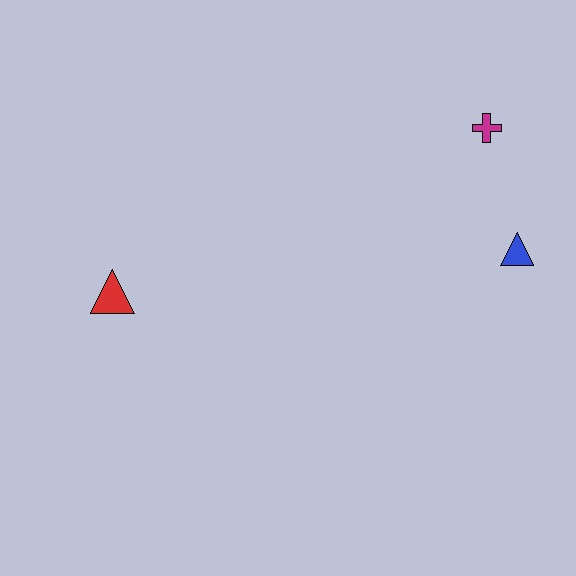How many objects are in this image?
There are 3 objects.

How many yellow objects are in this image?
There are no yellow objects.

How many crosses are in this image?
There is 1 cross.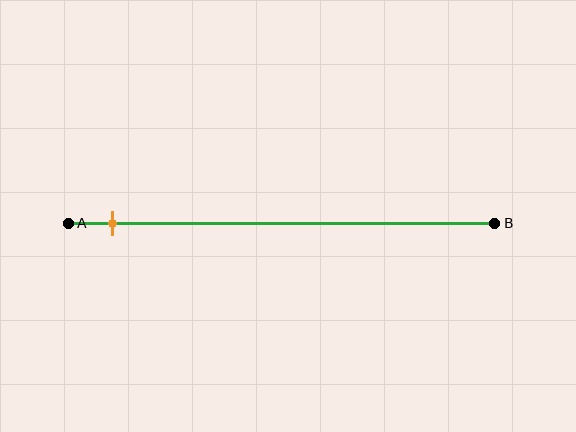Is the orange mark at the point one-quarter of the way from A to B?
No, the mark is at about 10% from A, not at the 25% one-quarter point.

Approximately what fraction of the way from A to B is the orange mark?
The orange mark is approximately 10% of the way from A to B.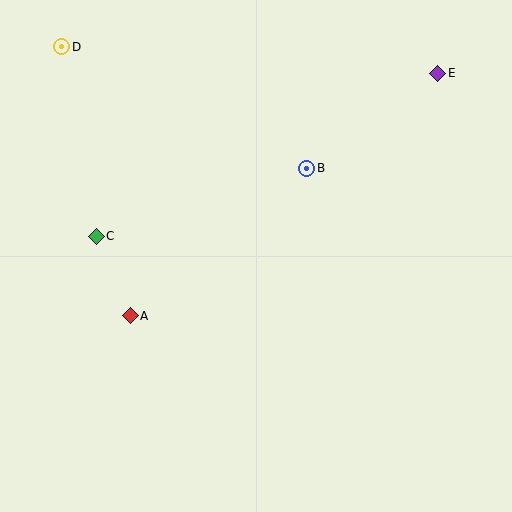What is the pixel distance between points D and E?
The distance between D and E is 377 pixels.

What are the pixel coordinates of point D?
Point D is at (62, 47).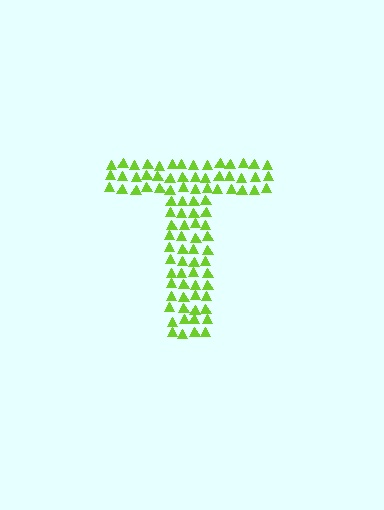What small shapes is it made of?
It is made of small triangles.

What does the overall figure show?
The overall figure shows the letter T.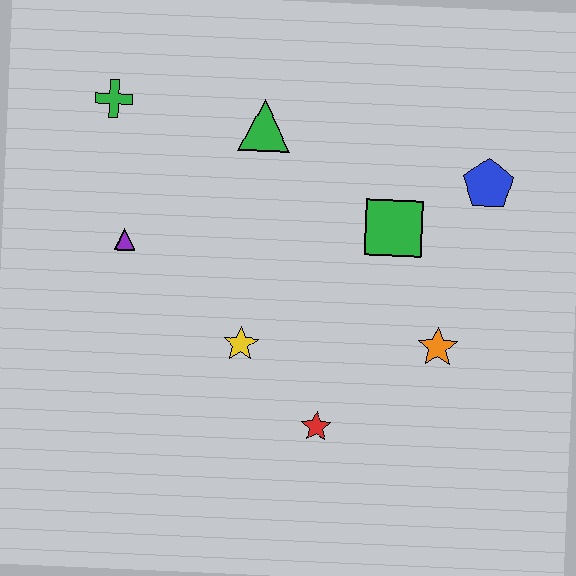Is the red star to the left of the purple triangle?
No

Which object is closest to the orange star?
The green square is closest to the orange star.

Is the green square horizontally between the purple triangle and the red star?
No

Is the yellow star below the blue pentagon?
Yes